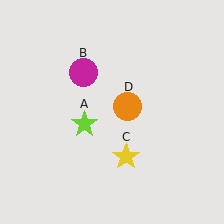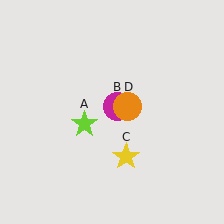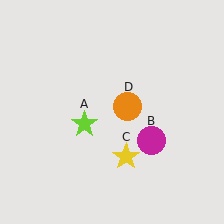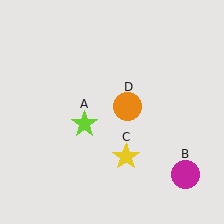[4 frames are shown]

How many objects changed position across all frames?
1 object changed position: magenta circle (object B).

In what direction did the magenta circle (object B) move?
The magenta circle (object B) moved down and to the right.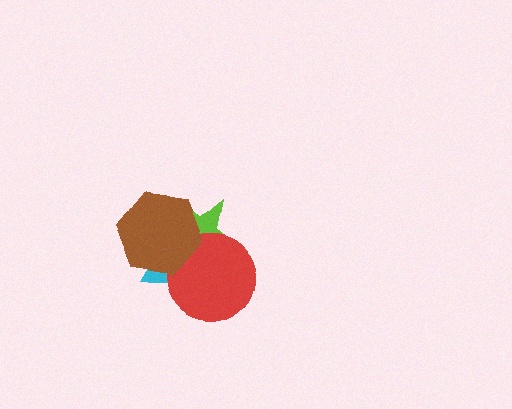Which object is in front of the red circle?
The brown hexagon is in front of the red circle.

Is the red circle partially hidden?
Yes, it is partially covered by another shape.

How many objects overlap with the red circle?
3 objects overlap with the red circle.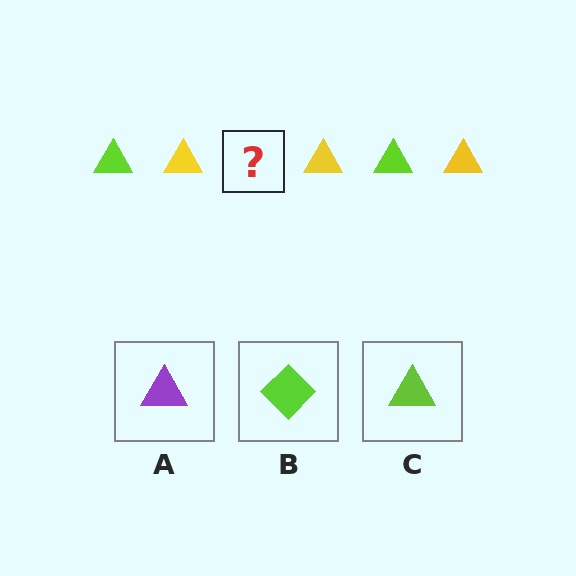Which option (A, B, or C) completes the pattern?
C.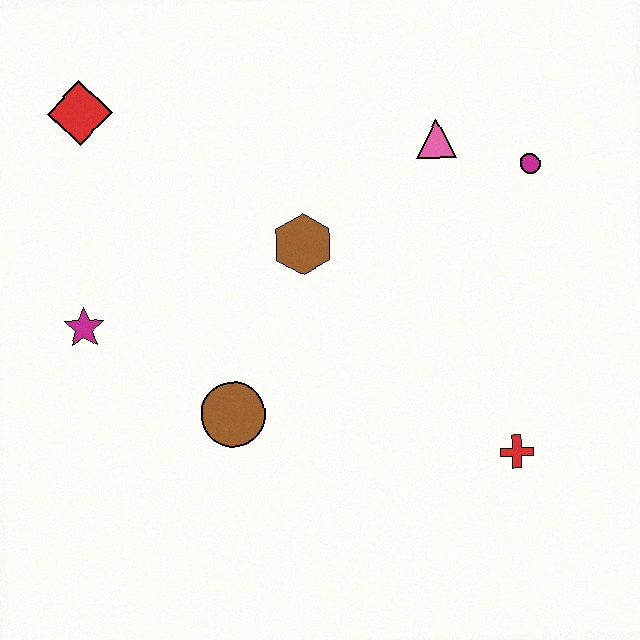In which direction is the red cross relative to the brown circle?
The red cross is to the right of the brown circle.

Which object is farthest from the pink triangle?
The magenta star is farthest from the pink triangle.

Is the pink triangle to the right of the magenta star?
Yes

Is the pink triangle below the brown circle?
No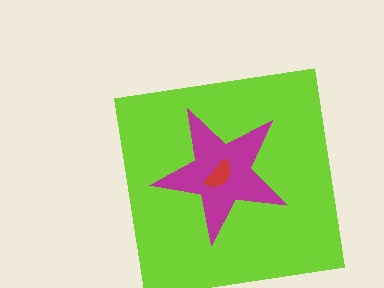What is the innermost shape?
The red semicircle.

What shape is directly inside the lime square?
The magenta star.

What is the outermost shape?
The lime square.